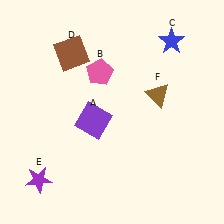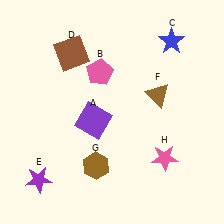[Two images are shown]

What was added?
A brown hexagon (G), a pink star (H) were added in Image 2.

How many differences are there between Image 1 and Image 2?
There are 2 differences between the two images.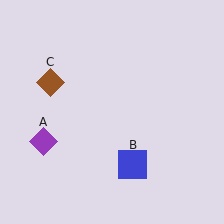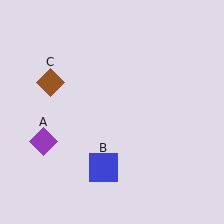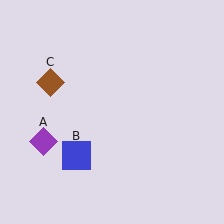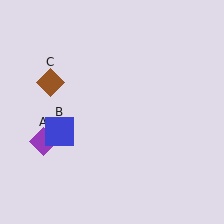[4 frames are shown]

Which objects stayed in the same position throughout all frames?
Purple diamond (object A) and brown diamond (object C) remained stationary.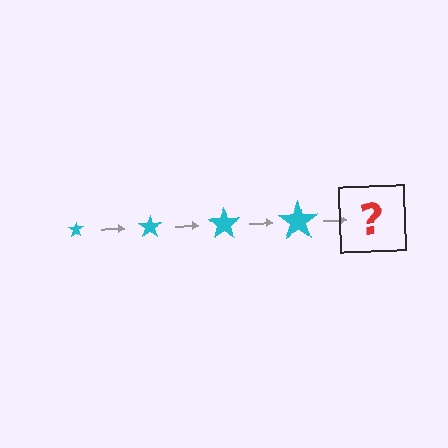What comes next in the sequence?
The next element should be a cyan star, larger than the previous one.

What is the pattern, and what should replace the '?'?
The pattern is that the star gets progressively larger each step. The '?' should be a cyan star, larger than the previous one.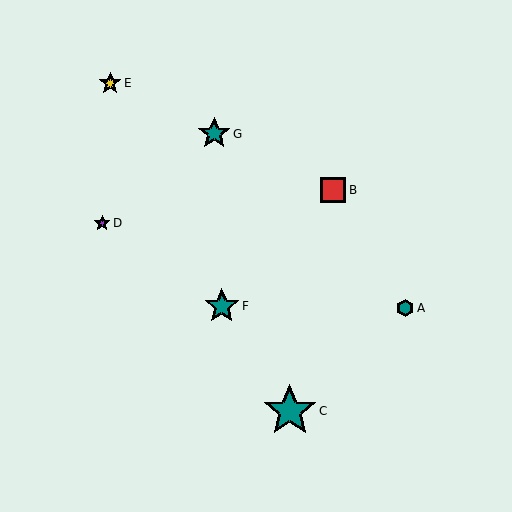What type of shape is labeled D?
Shape D is a purple star.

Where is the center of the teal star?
The center of the teal star is at (214, 134).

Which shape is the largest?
The teal star (labeled C) is the largest.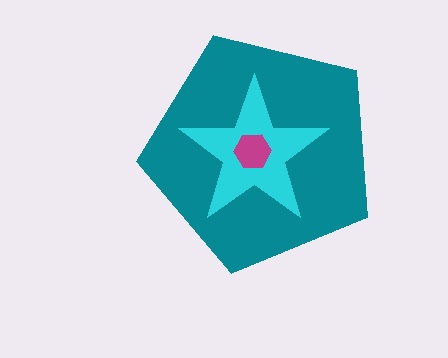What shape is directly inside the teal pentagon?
The cyan star.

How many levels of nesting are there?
3.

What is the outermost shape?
The teal pentagon.